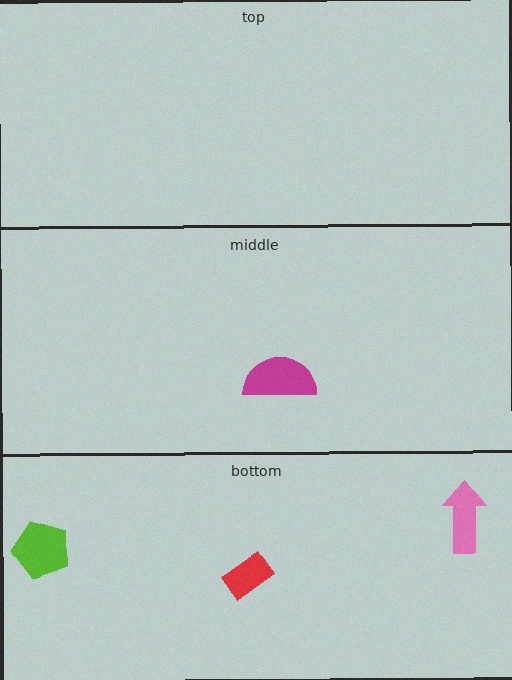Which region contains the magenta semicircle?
The middle region.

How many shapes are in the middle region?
1.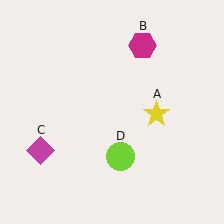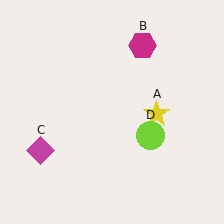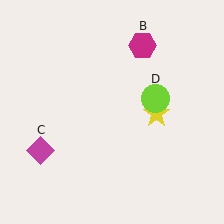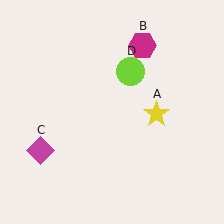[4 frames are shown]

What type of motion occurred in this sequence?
The lime circle (object D) rotated counterclockwise around the center of the scene.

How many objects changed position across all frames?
1 object changed position: lime circle (object D).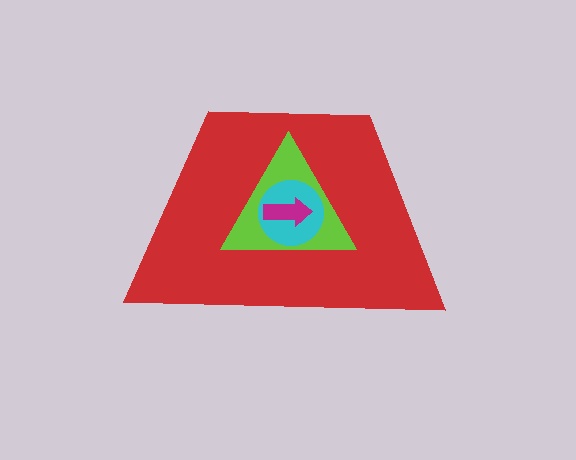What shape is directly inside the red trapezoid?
The lime triangle.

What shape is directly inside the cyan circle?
The magenta arrow.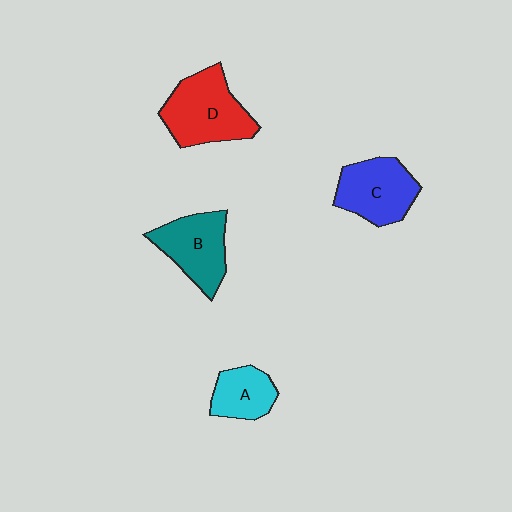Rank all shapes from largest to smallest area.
From largest to smallest: D (red), C (blue), B (teal), A (cyan).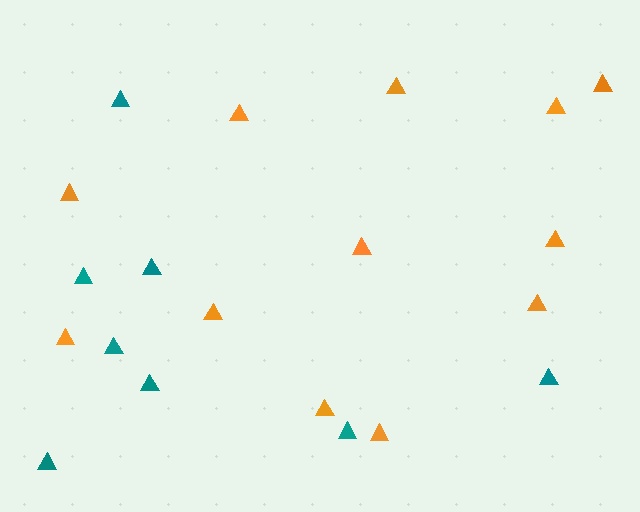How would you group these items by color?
There are 2 groups: one group of teal triangles (8) and one group of orange triangles (12).